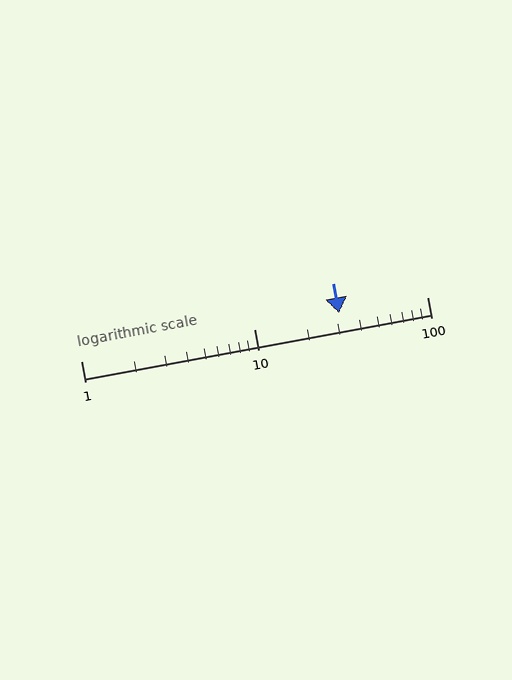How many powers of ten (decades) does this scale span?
The scale spans 2 decades, from 1 to 100.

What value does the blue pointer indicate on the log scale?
The pointer indicates approximately 31.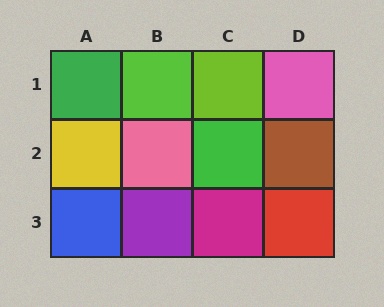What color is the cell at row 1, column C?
Lime.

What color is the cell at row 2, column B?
Pink.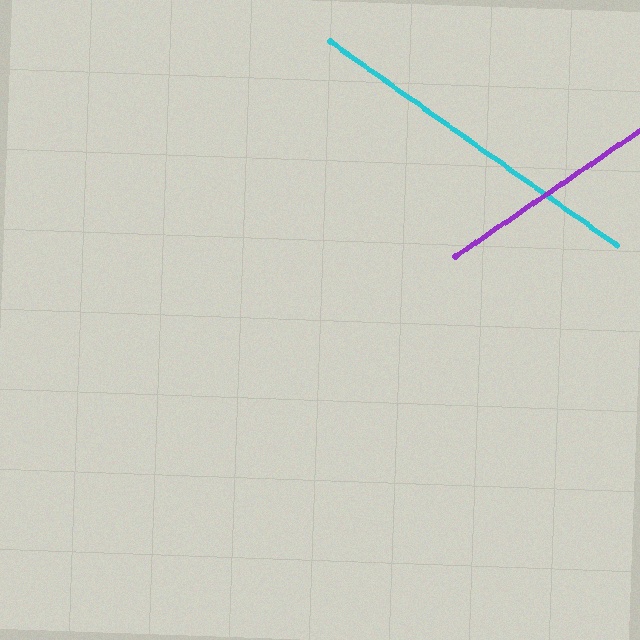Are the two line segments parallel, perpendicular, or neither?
Neither parallel nor perpendicular — they differ by about 70°.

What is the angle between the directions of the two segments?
Approximately 70 degrees.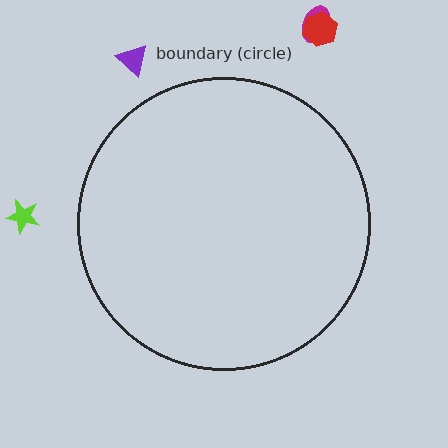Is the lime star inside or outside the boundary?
Outside.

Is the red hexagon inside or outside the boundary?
Outside.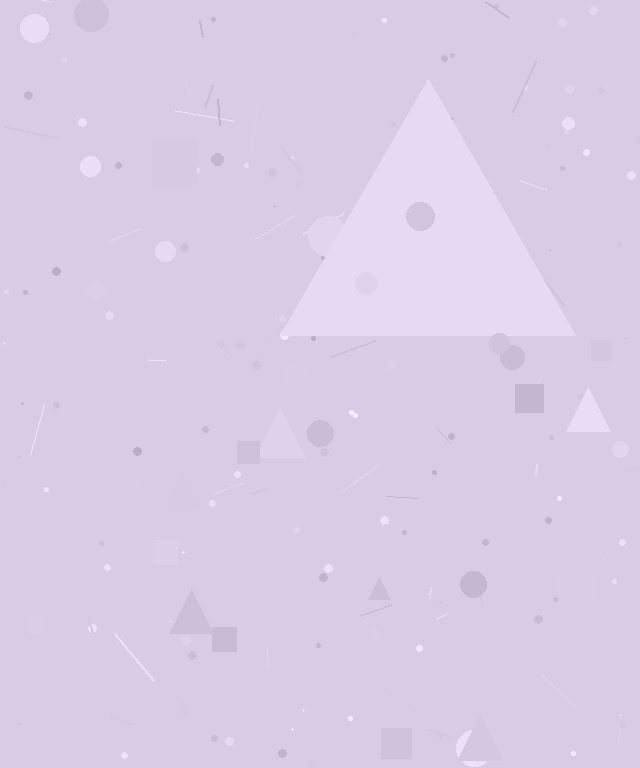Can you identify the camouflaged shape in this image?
The camouflaged shape is a triangle.